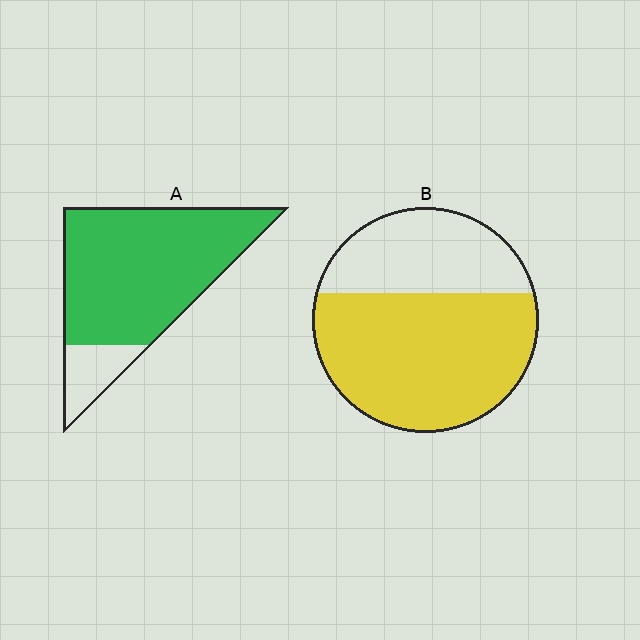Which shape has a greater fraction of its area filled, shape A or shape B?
Shape A.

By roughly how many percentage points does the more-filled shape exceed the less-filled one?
By roughly 20 percentage points (A over B).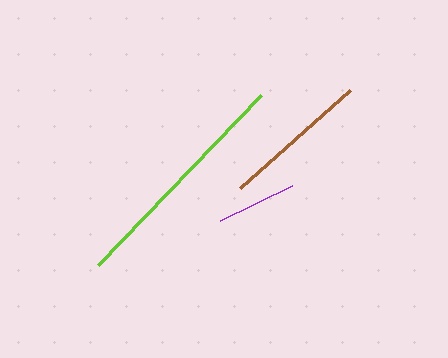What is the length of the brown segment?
The brown segment is approximately 147 pixels long.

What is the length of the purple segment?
The purple segment is approximately 80 pixels long.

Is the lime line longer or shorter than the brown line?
The lime line is longer than the brown line.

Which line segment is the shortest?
The purple line is the shortest at approximately 80 pixels.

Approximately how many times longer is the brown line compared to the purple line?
The brown line is approximately 1.8 times the length of the purple line.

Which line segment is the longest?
The lime line is the longest at approximately 236 pixels.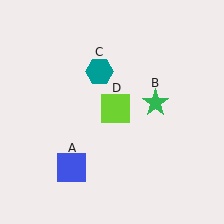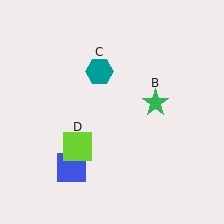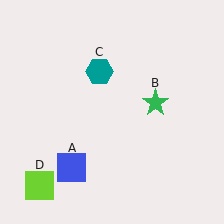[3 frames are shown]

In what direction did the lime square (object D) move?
The lime square (object D) moved down and to the left.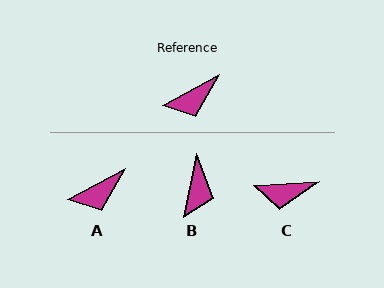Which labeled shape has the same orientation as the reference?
A.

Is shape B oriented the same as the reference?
No, it is off by about 50 degrees.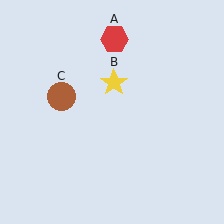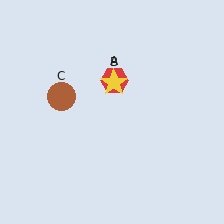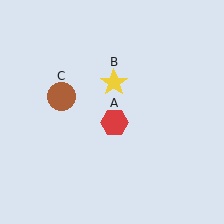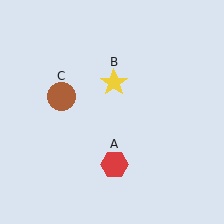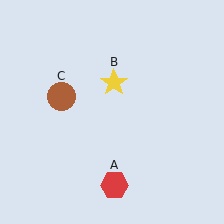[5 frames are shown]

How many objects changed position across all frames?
1 object changed position: red hexagon (object A).